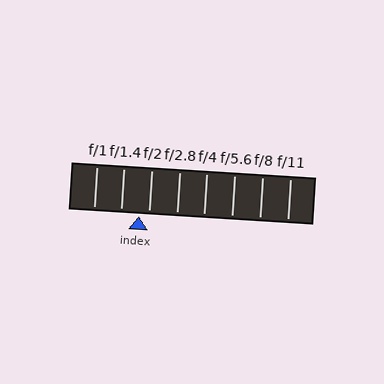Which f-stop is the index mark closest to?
The index mark is closest to f/2.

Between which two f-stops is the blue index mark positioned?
The index mark is between f/1.4 and f/2.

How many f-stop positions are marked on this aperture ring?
There are 8 f-stop positions marked.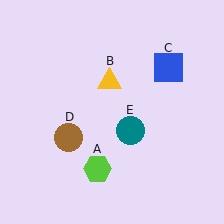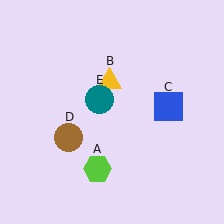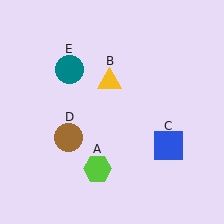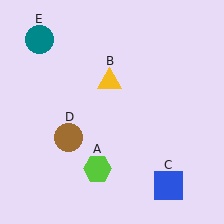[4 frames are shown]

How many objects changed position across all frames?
2 objects changed position: blue square (object C), teal circle (object E).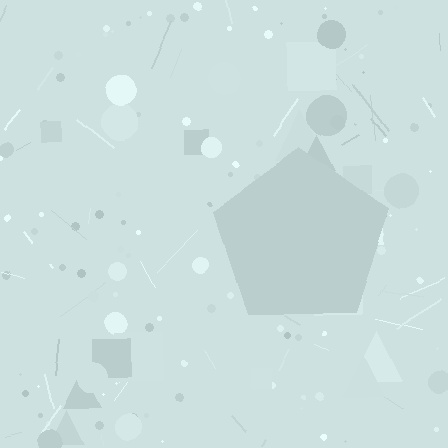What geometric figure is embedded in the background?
A pentagon is embedded in the background.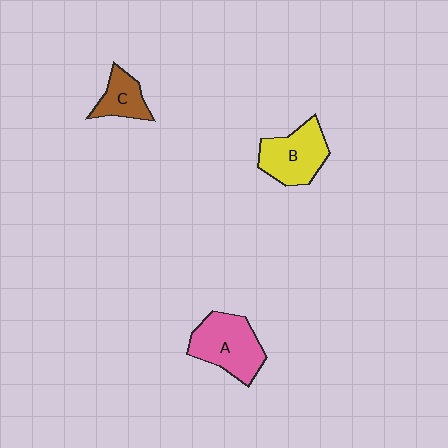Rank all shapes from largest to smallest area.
From largest to smallest: A (pink), B (yellow), C (brown).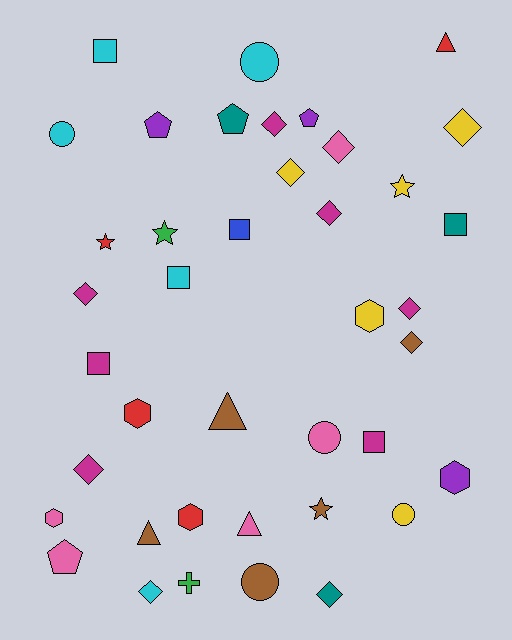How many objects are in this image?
There are 40 objects.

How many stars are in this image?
There are 4 stars.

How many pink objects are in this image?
There are 5 pink objects.